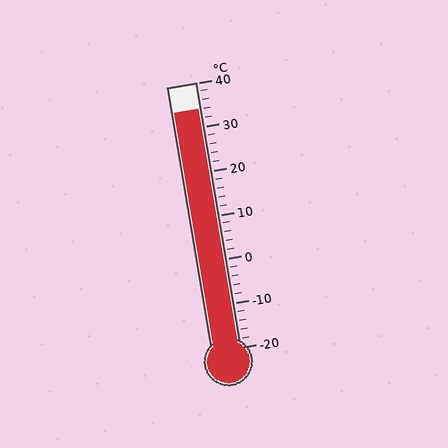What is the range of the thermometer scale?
The thermometer scale ranges from -20°C to 40°C.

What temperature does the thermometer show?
The thermometer shows approximately 34°C.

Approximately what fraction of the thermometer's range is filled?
The thermometer is filled to approximately 90% of its range.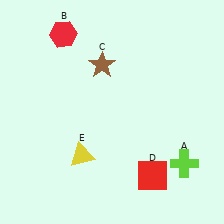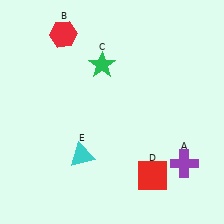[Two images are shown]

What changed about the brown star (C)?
In Image 1, C is brown. In Image 2, it changed to green.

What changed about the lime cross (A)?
In Image 1, A is lime. In Image 2, it changed to purple.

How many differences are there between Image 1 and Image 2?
There are 3 differences between the two images.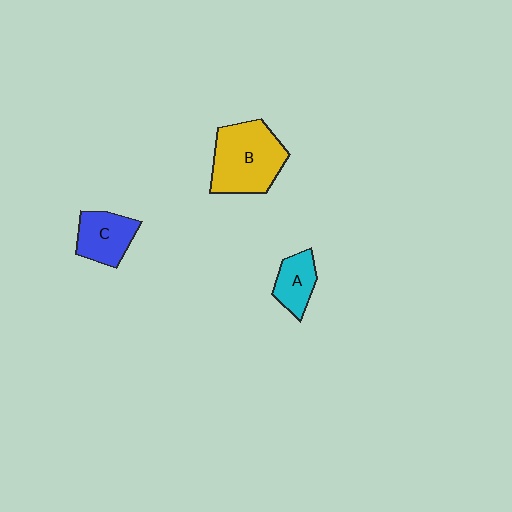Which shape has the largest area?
Shape B (yellow).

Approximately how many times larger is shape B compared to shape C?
Approximately 1.7 times.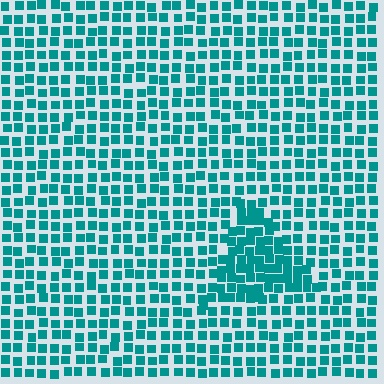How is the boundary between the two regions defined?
The boundary is defined by a change in element density (approximately 1.7x ratio). All elements are the same color, size, and shape.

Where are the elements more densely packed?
The elements are more densely packed inside the triangle boundary.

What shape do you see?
I see a triangle.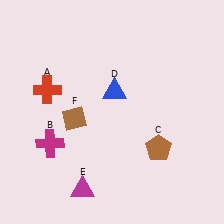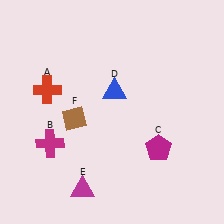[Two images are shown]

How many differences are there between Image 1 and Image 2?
There is 1 difference between the two images.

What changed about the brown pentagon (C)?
In Image 1, C is brown. In Image 2, it changed to magenta.